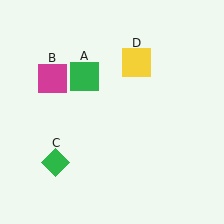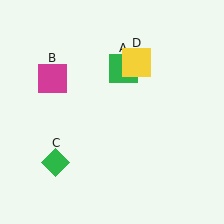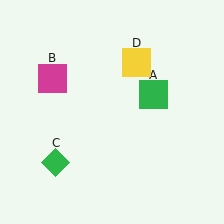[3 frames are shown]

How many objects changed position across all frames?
1 object changed position: green square (object A).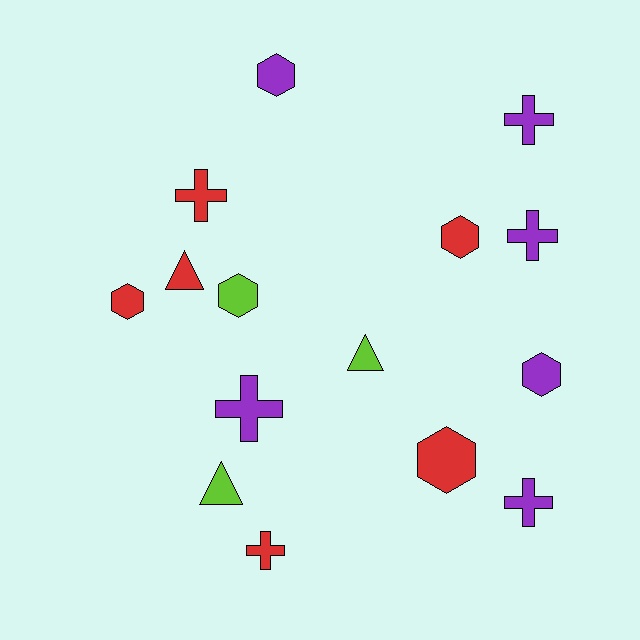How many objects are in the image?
There are 15 objects.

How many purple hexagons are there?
There are 2 purple hexagons.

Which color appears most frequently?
Red, with 6 objects.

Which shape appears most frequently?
Hexagon, with 6 objects.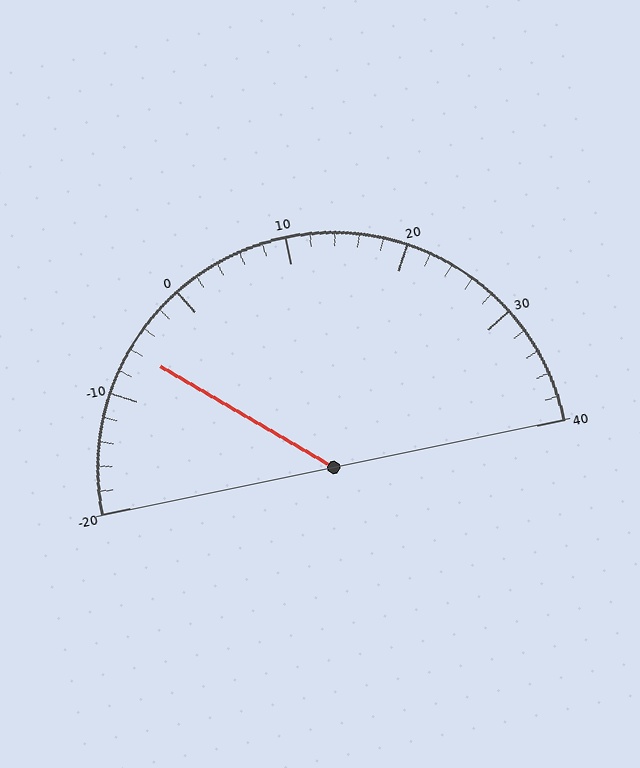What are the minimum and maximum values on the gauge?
The gauge ranges from -20 to 40.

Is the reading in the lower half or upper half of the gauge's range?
The reading is in the lower half of the range (-20 to 40).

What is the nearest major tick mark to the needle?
The nearest major tick mark is -10.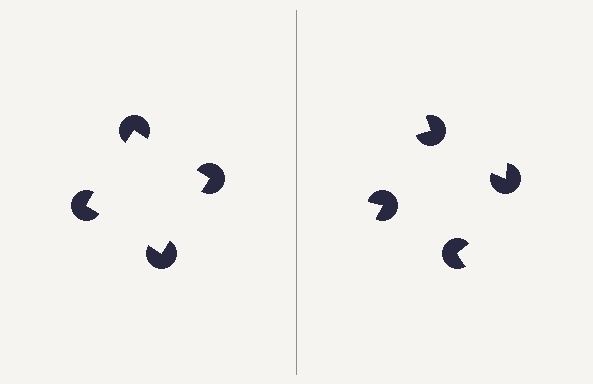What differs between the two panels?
The pac-man discs are positioned identically on both sides; only the wedge orientations differ. On the left they align to a square; on the right they are misaligned.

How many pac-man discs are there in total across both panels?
8 — 4 on each side.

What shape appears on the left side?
An illusory square.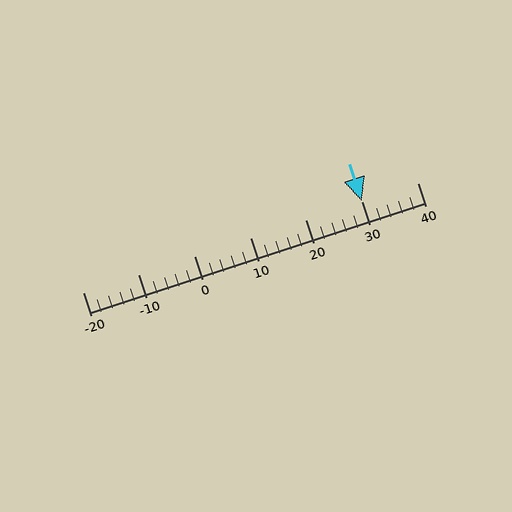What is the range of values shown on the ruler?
The ruler shows values from -20 to 40.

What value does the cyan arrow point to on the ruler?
The cyan arrow points to approximately 30.